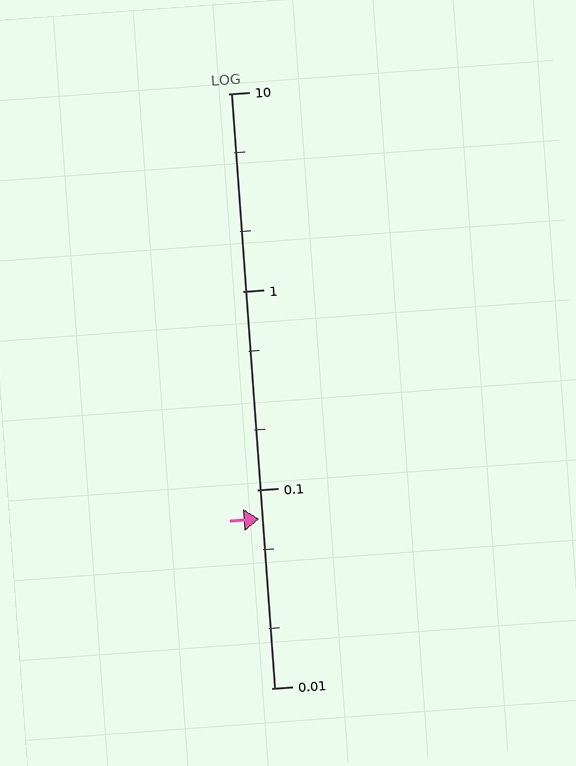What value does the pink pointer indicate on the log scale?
The pointer indicates approximately 0.071.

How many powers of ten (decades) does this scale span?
The scale spans 3 decades, from 0.01 to 10.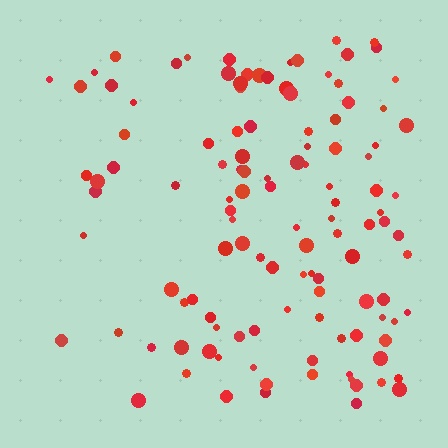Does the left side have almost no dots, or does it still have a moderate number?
Still a moderate number, just noticeably fewer than the right.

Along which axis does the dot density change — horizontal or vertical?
Horizontal.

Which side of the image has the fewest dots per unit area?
The left.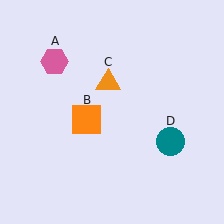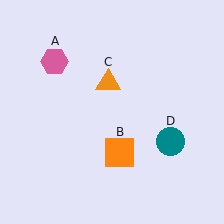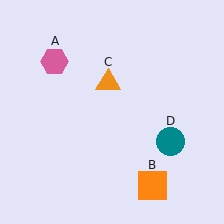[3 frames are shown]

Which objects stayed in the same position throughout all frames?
Pink hexagon (object A) and orange triangle (object C) and teal circle (object D) remained stationary.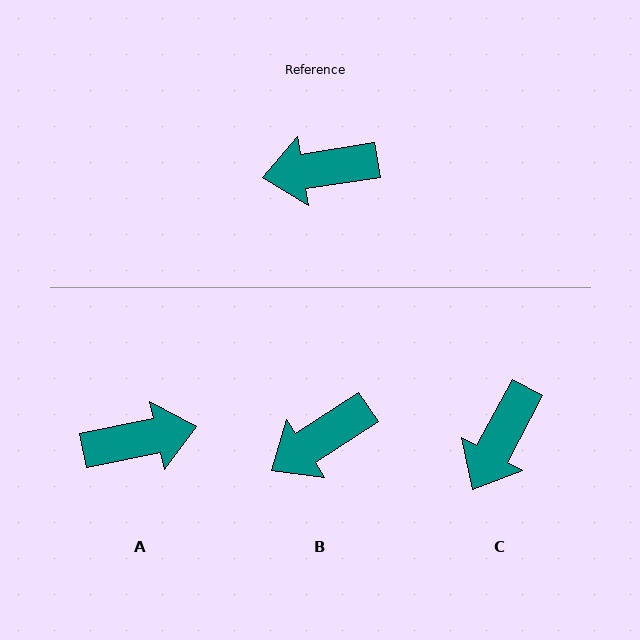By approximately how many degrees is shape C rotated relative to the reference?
Approximately 53 degrees counter-clockwise.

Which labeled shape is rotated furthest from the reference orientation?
A, about 177 degrees away.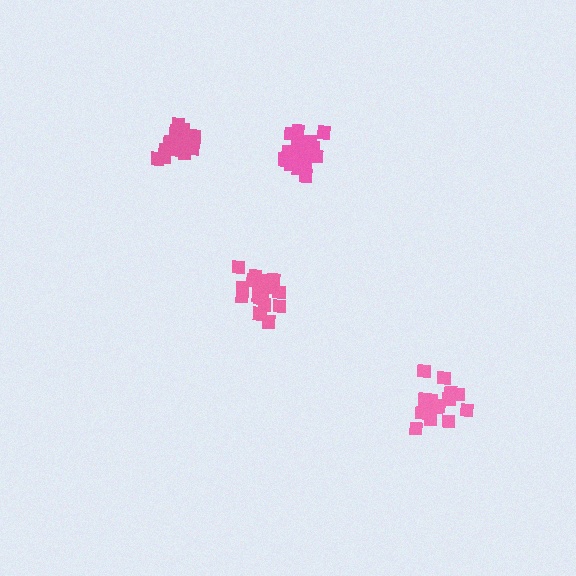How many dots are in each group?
Group 1: 16 dots, Group 2: 19 dots, Group 3: 19 dots, Group 4: 20 dots (74 total).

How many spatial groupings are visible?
There are 4 spatial groupings.